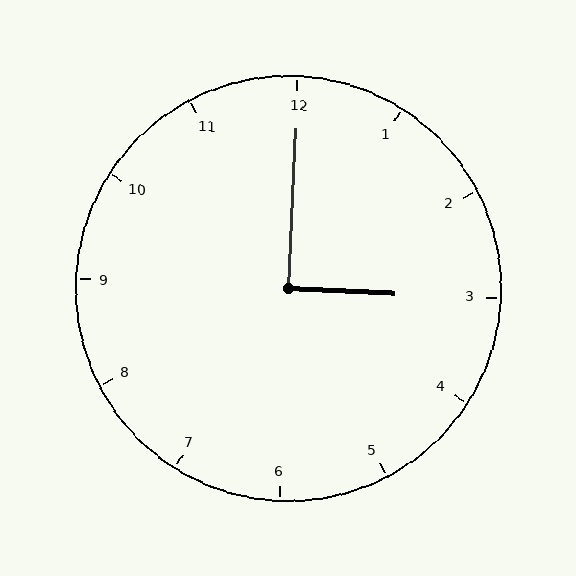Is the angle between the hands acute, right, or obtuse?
It is right.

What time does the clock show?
3:00.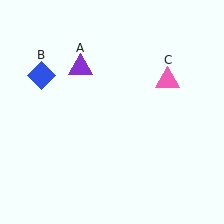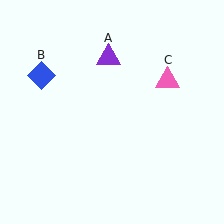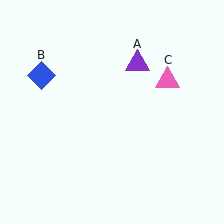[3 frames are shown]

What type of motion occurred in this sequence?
The purple triangle (object A) rotated clockwise around the center of the scene.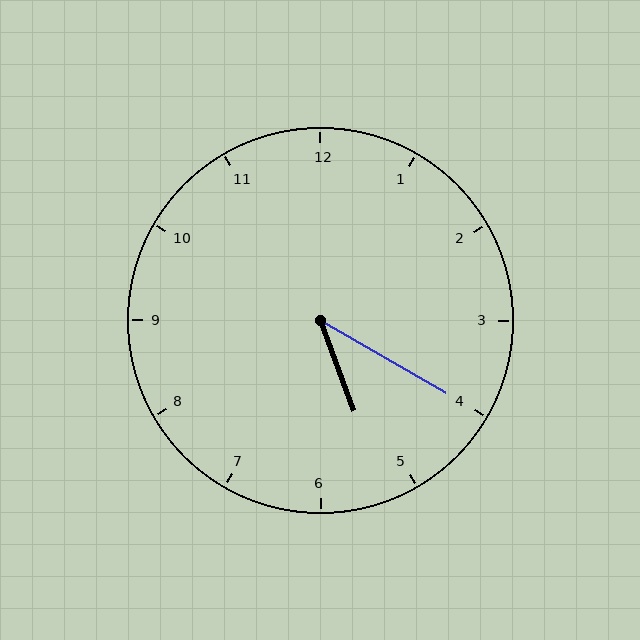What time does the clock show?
5:20.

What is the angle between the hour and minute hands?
Approximately 40 degrees.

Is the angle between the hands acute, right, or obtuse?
It is acute.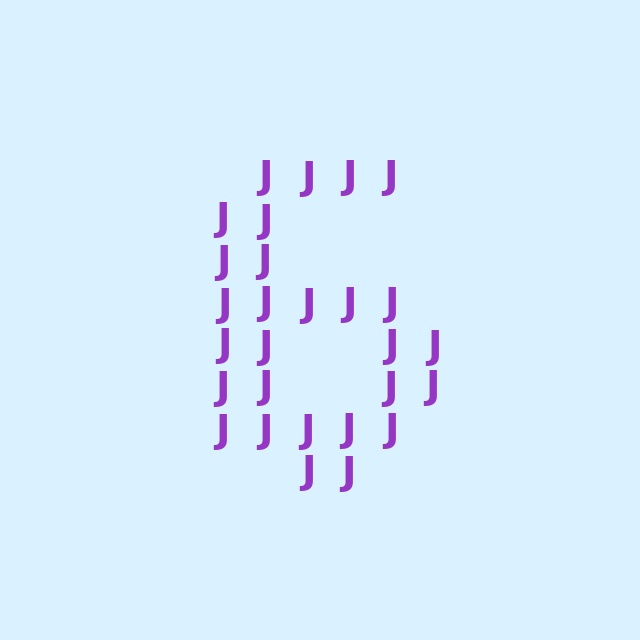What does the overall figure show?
The overall figure shows the digit 6.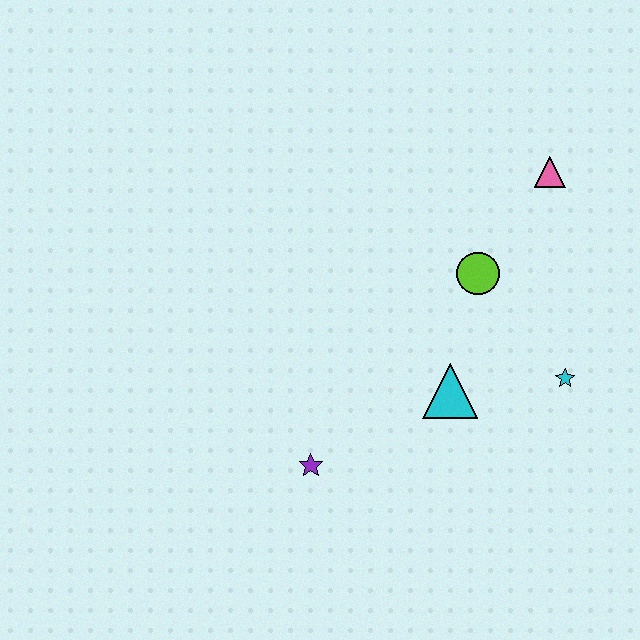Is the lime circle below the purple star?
No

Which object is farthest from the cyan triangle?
The pink triangle is farthest from the cyan triangle.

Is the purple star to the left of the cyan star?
Yes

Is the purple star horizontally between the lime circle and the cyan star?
No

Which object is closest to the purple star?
The cyan triangle is closest to the purple star.